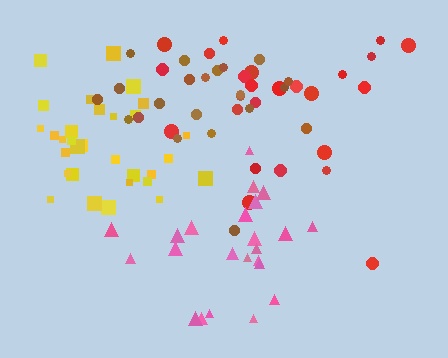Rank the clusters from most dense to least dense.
yellow, pink, brown, red.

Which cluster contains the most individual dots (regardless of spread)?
Yellow (31).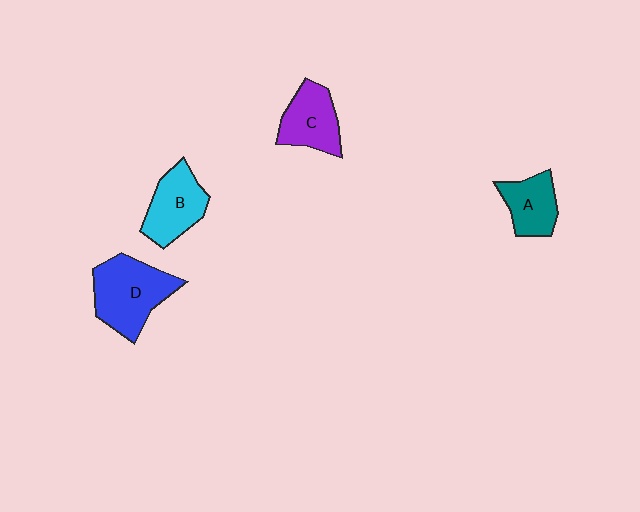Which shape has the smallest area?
Shape A (teal).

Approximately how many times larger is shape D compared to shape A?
Approximately 1.7 times.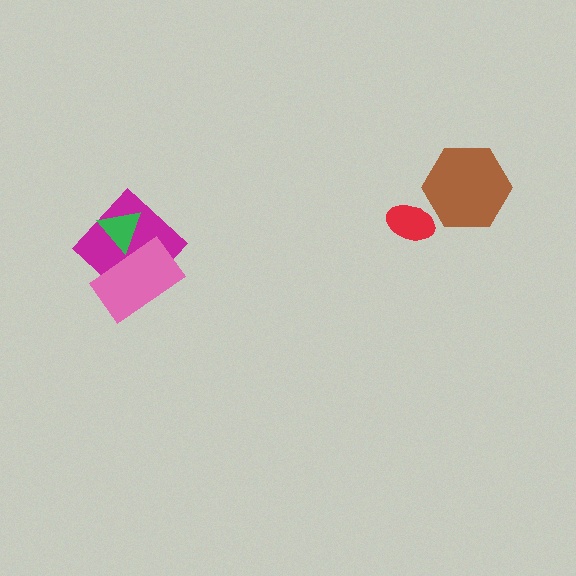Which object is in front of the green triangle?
The pink rectangle is in front of the green triangle.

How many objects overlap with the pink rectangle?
2 objects overlap with the pink rectangle.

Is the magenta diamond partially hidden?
Yes, it is partially covered by another shape.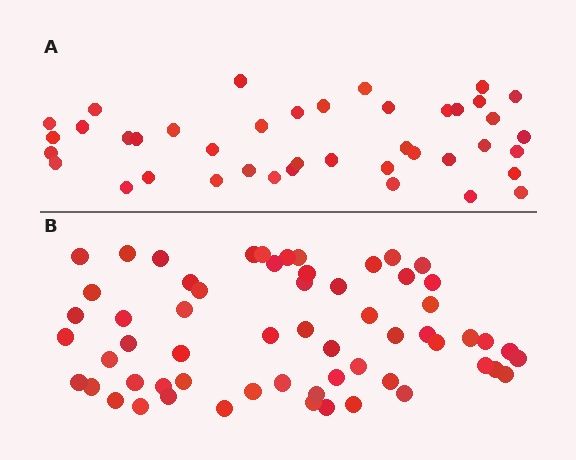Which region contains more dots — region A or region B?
Region B (the bottom region) has more dots.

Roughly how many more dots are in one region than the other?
Region B has approximately 20 more dots than region A.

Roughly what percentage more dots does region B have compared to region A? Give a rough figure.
About 45% more.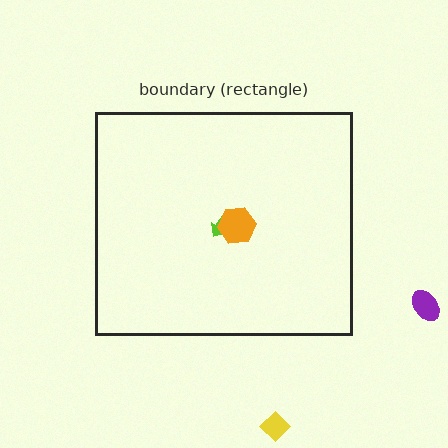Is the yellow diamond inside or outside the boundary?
Outside.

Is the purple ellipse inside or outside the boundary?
Outside.